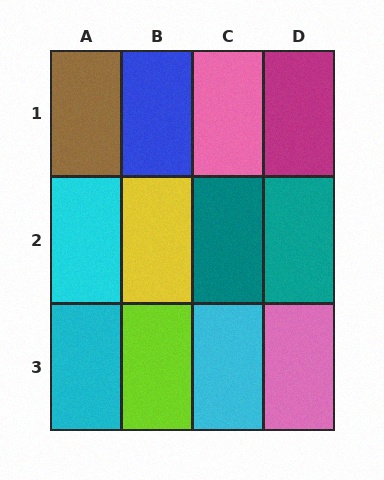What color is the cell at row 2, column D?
Teal.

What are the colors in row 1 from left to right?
Brown, blue, pink, magenta.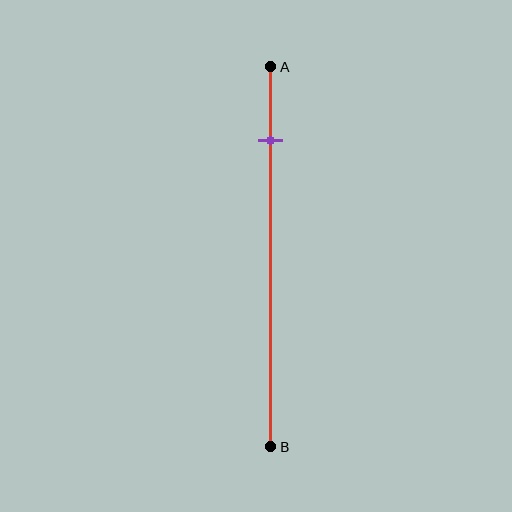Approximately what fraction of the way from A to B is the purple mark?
The purple mark is approximately 20% of the way from A to B.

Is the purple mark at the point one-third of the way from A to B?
No, the mark is at about 20% from A, not at the 33% one-third point.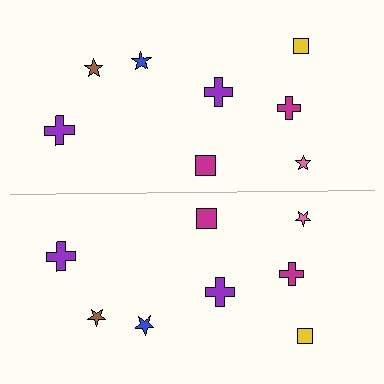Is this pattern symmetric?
Yes, this pattern has bilateral (reflection) symmetry.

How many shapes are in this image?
There are 16 shapes in this image.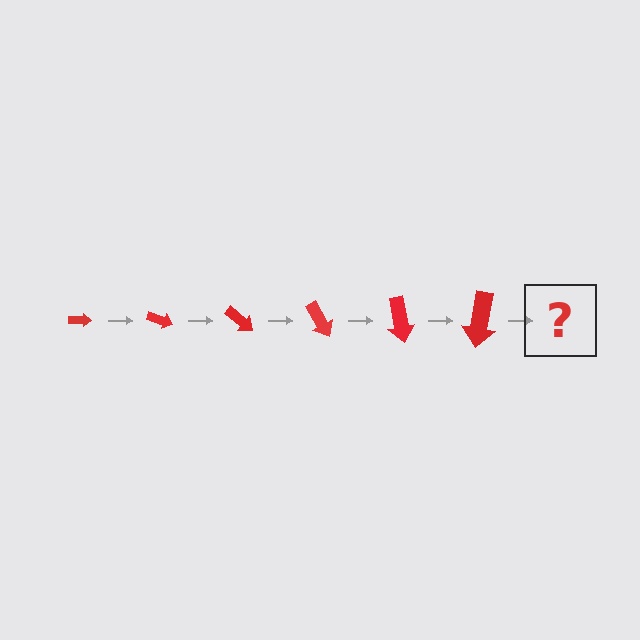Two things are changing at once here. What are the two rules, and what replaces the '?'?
The two rules are that the arrow grows larger each step and it rotates 20 degrees each step. The '?' should be an arrow, larger than the previous one and rotated 120 degrees from the start.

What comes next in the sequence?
The next element should be an arrow, larger than the previous one and rotated 120 degrees from the start.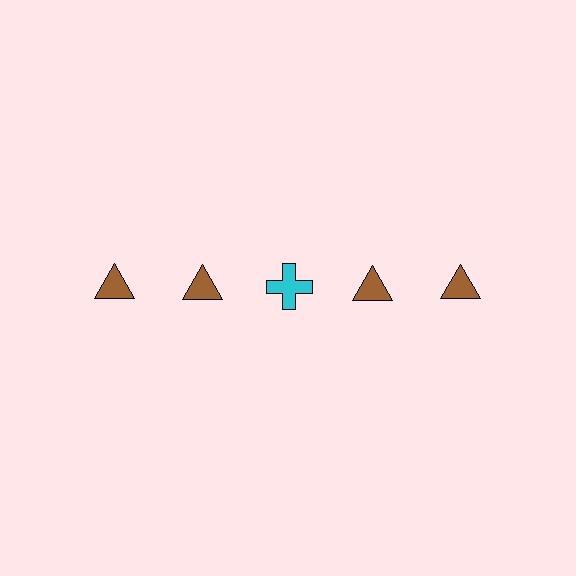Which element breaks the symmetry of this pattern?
The cyan cross in the top row, center column breaks the symmetry. All other shapes are brown triangles.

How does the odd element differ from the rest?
It differs in both color (cyan instead of brown) and shape (cross instead of triangle).